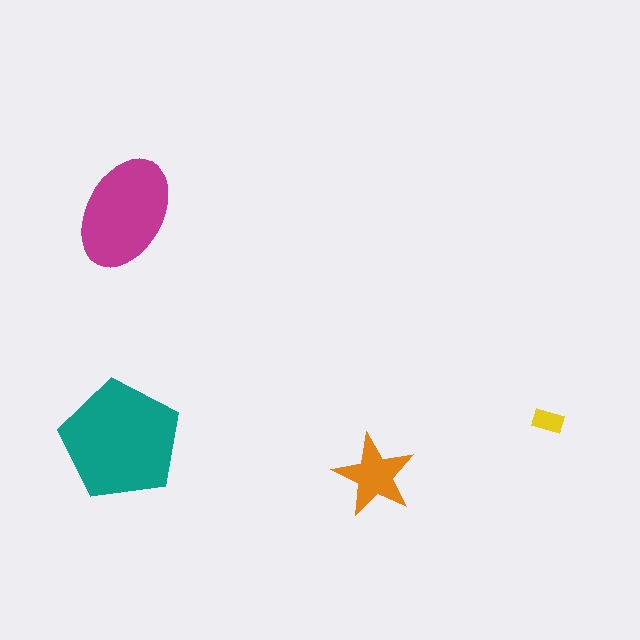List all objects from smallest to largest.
The yellow rectangle, the orange star, the magenta ellipse, the teal pentagon.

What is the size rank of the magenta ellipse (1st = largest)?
2nd.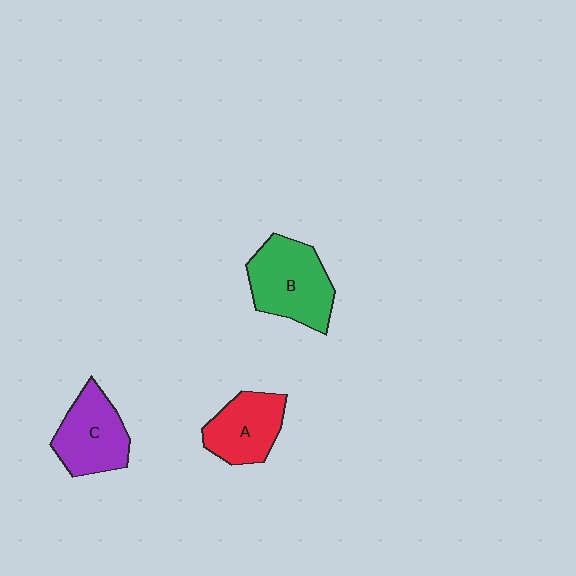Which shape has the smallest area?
Shape A (red).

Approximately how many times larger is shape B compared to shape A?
Approximately 1.3 times.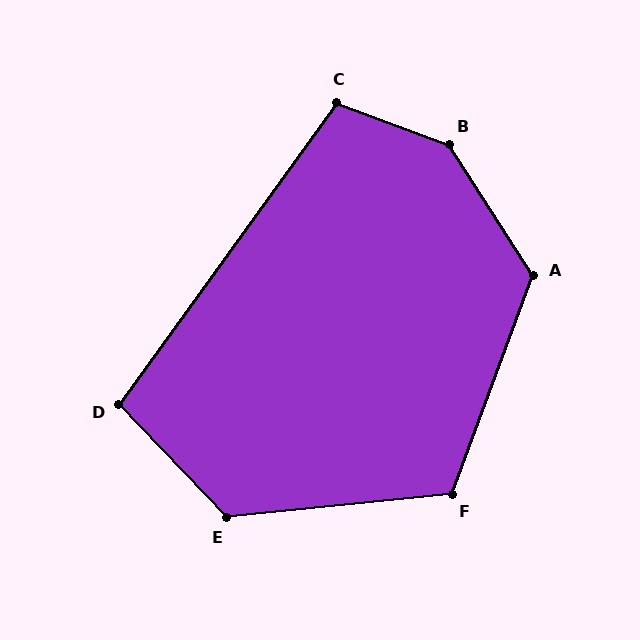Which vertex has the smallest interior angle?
D, at approximately 100 degrees.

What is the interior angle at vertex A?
Approximately 127 degrees (obtuse).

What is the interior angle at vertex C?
Approximately 105 degrees (obtuse).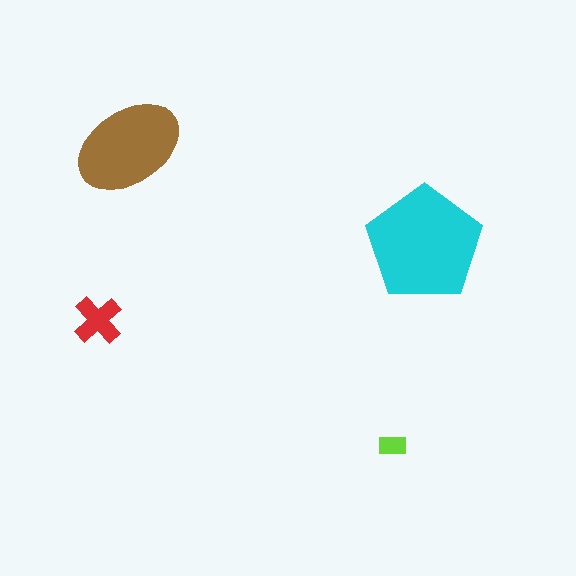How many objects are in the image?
There are 4 objects in the image.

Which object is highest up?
The brown ellipse is topmost.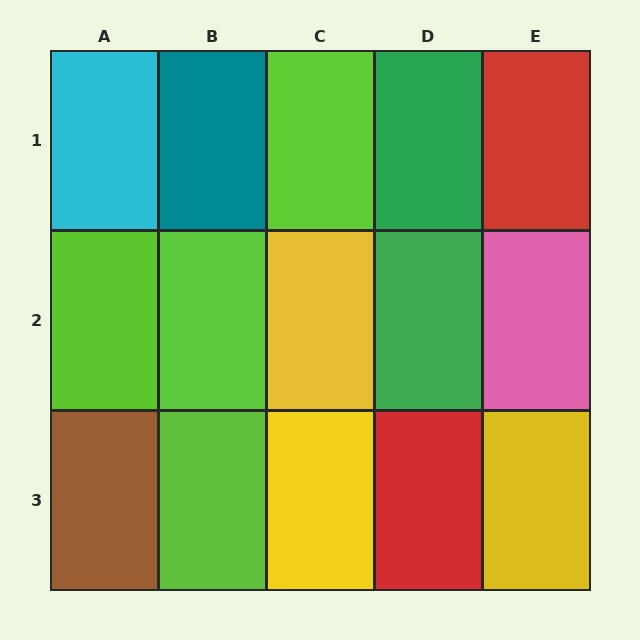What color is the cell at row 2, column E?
Pink.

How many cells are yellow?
3 cells are yellow.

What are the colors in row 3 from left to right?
Brown, lime, yellow, red, yellow.